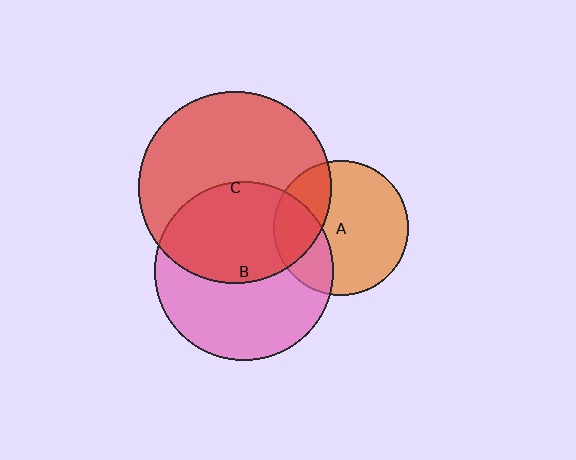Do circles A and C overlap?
Yes.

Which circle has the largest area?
Circle C (red).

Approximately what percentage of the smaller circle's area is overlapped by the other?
Approximately 30%.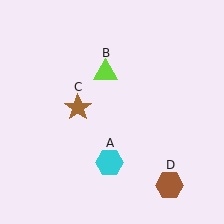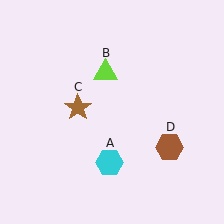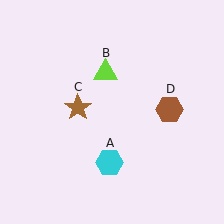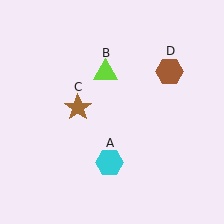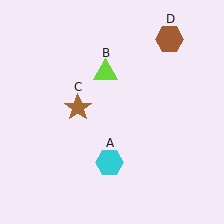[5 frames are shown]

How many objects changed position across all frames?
1 object changed position: brown hexagon (object D).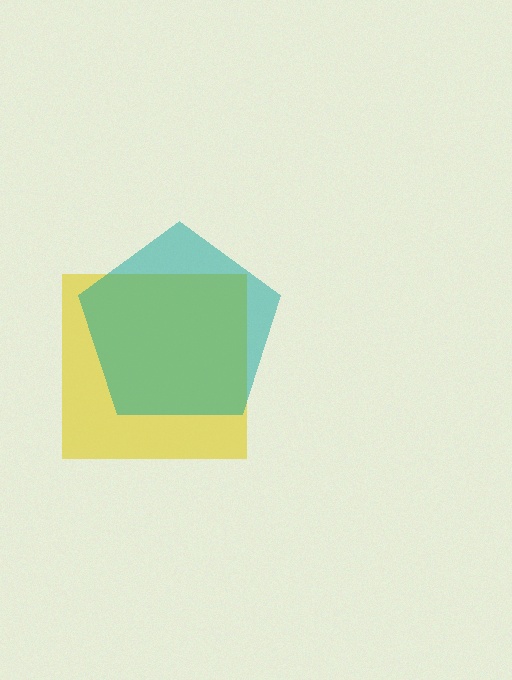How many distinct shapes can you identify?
There are 2 distinct shapes: a yellow square, a teal pentagon.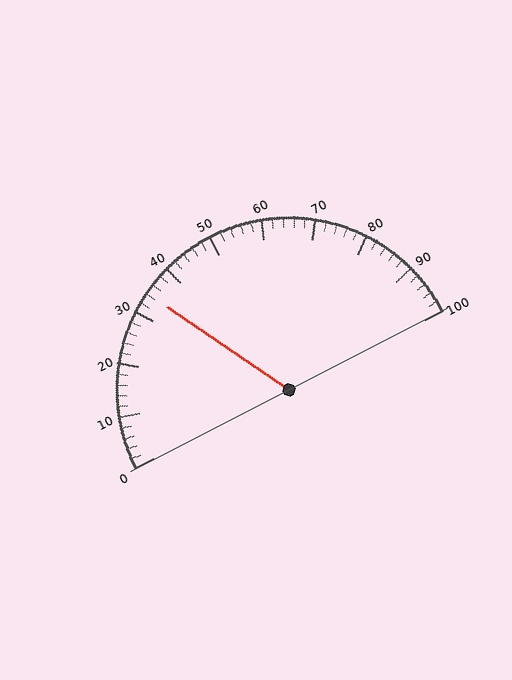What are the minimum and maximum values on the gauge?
The gauge ranges from 0 to 100.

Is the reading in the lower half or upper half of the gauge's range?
The reading is in the lower half of the range (0 to 100).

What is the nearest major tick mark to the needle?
The nearest major tick mark is 30.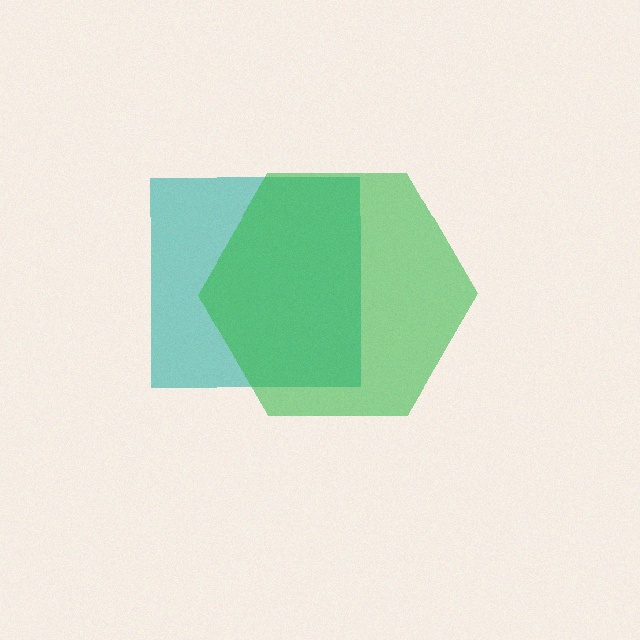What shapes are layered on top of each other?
The layered shapes are: a teal square, a green hexagon.